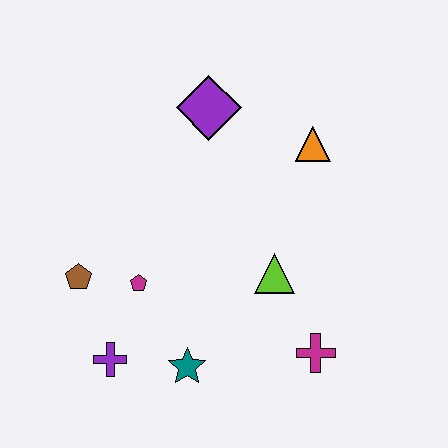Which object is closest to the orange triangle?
The purple diamond is closest to the orange triangle.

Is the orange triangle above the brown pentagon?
Yes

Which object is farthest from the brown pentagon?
The orange triangle is farthest from the brown pentagon.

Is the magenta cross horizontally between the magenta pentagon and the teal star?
No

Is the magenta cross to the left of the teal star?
No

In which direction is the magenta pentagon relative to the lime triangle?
The magenta pentagon is to the left of the lime triangle.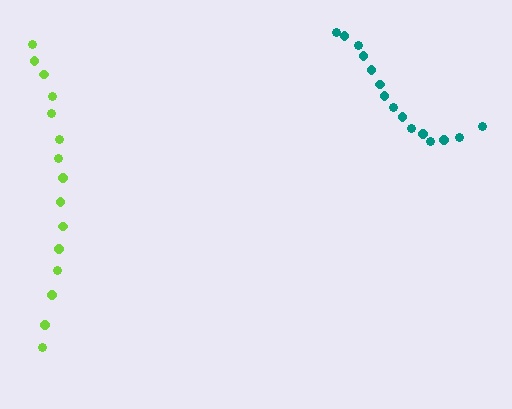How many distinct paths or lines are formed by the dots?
There are 2 distinct paths.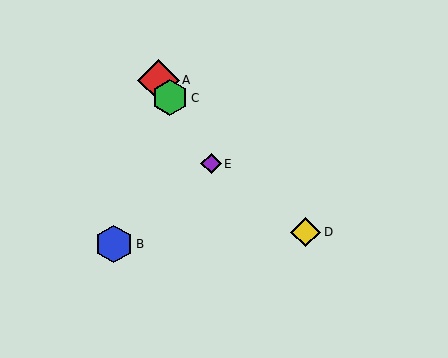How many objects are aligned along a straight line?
3 objects (A, C, E) are aligned along a straight line.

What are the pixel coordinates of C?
Object C is at (170, 98).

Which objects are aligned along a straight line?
Objects A, C, E are aligned along a straight line.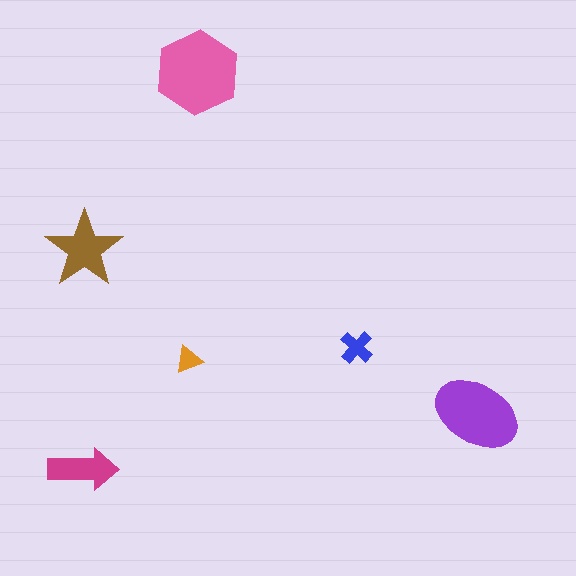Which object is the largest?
The pink hexagon.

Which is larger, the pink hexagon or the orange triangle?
The pink hexagon.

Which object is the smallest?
The orange triangle.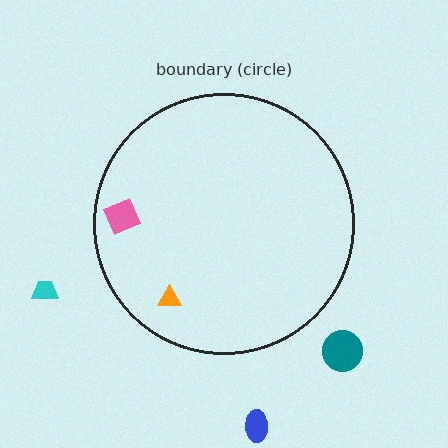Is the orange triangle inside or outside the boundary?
Inside.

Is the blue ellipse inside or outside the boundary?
Outside.